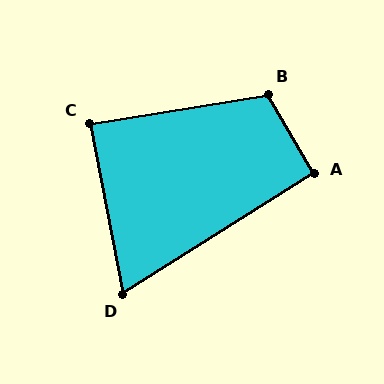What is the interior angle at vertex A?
Approximately 92 degrees (approximately right).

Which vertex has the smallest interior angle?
D, at approximately 69 degrees.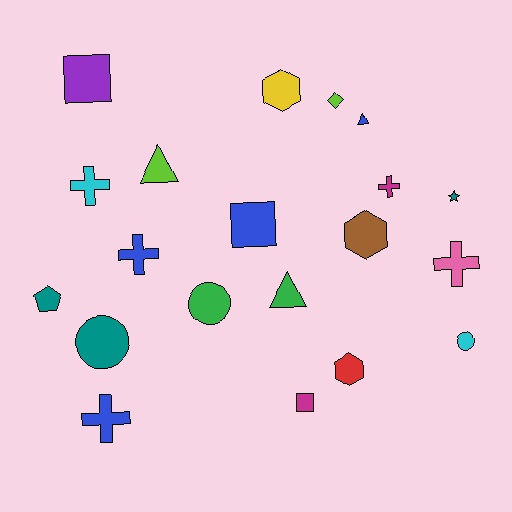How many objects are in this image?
There are 20 objects.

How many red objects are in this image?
There is 1 red object.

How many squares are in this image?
There are 3 squares.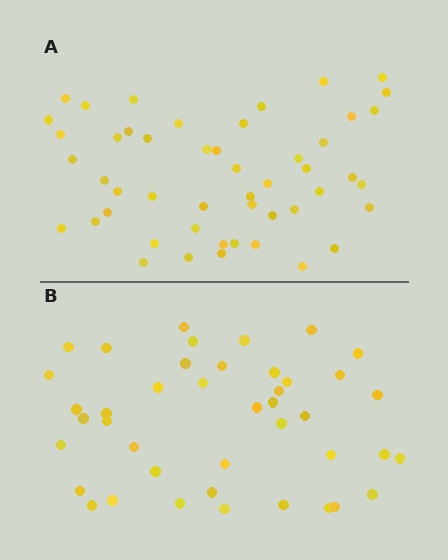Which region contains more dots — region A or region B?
Region A (the top region) has more dots.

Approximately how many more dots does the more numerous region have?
Region A has roughly 8 or so more dots than region B.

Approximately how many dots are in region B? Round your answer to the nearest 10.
About 40 dots. (The exact count is 42, which rounds to 40.)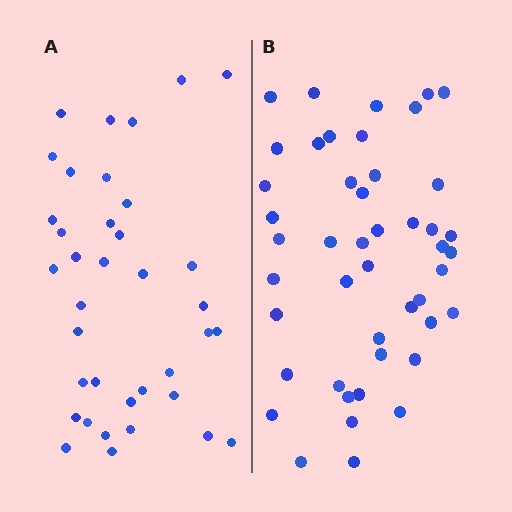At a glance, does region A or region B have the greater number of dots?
Region B (the right region) has more dots.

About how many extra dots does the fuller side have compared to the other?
Region B has roughly 8 or so more dots than region A.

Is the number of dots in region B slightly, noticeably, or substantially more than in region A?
Region B has only slightly more — the two regions are fairly close. The ratio is roughly 1.2 to 1.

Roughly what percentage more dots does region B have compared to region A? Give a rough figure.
About 25% more.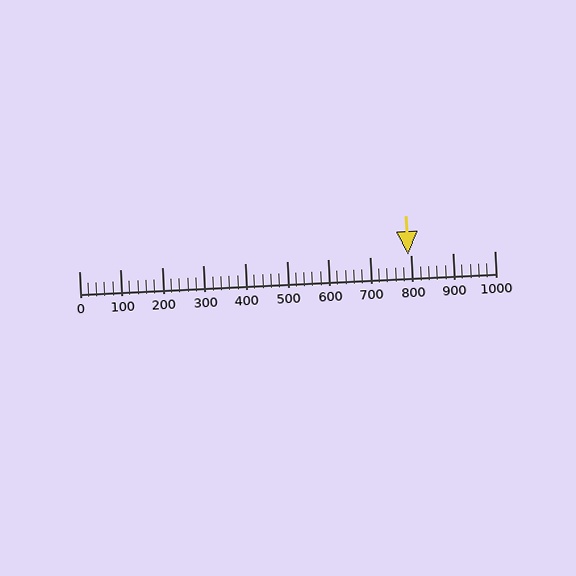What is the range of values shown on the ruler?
The ruler shows values from 0 to 1000.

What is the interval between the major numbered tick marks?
The major tick marks are spaced 100 units apart.